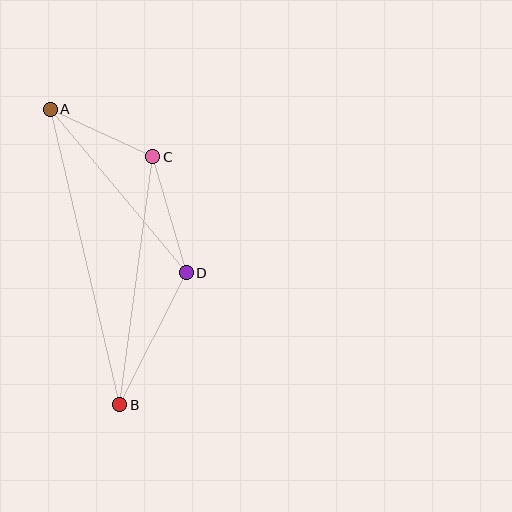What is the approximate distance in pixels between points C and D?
The distance between C and D is approximately 121 pixels.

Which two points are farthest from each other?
Points A and B are farthest from each other.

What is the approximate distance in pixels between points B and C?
The distance between B and C is approximately 250 pixels.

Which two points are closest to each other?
Points A and C are closest to each other.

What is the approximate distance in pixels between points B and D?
The distance between B and D is approximately 148 pixels.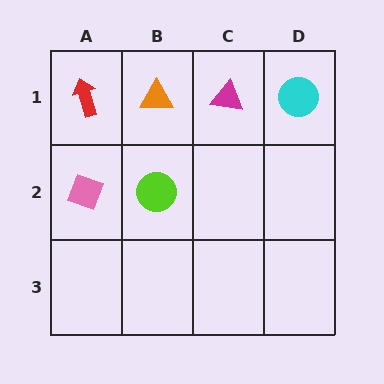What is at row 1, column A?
A red arrow.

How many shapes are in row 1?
4 shapes.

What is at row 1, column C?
A magenta triangle.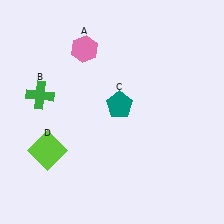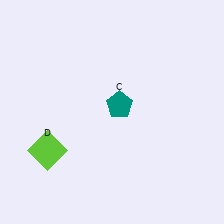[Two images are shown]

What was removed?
The pink hexagon (A), the green cross (B) were removed in Image 2.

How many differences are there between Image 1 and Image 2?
There are 2 differences between the two images.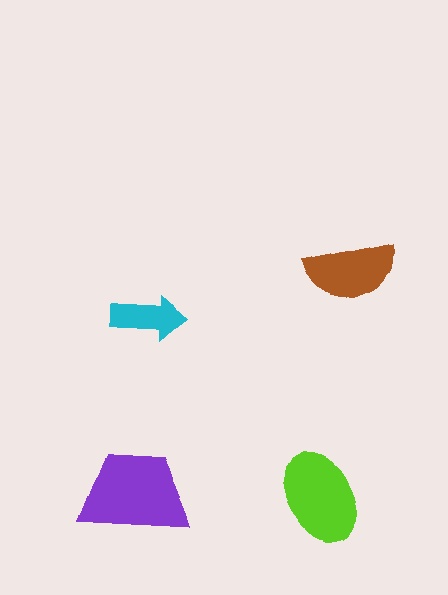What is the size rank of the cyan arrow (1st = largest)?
4th.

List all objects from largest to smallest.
The purple trapezoid, the lime ellipse, the brown semicircle, the cyan arrow.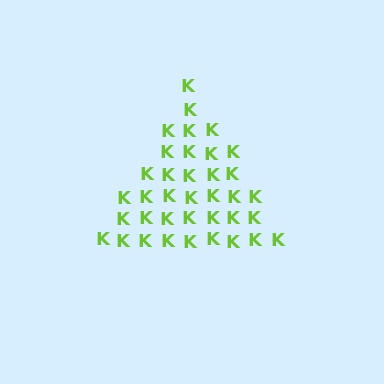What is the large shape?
The large shape is a triangle.